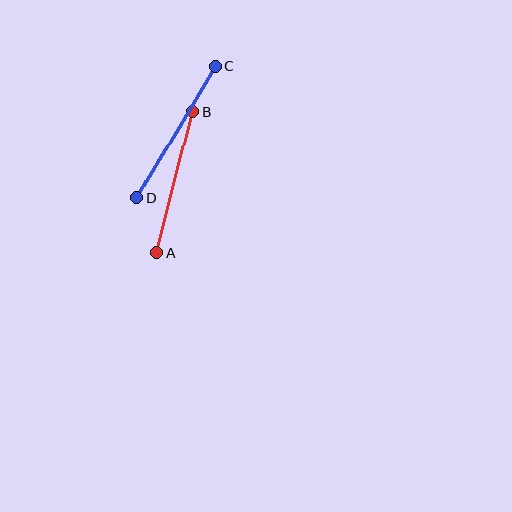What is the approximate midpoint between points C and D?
The midpoint is at approximately (176, 132) pixels.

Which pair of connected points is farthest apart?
Points C and D are farthest apart.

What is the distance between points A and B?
The distance is approximately 145 pixels.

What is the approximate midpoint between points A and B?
The midpoint is at approximately (175, 182) pixels.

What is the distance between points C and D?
The distance is approximately 153 pixels.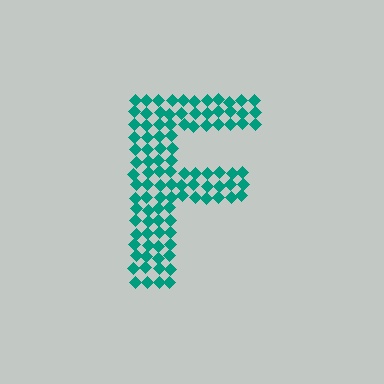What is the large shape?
The large shape is the letter F.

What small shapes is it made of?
It is made of small diamonds.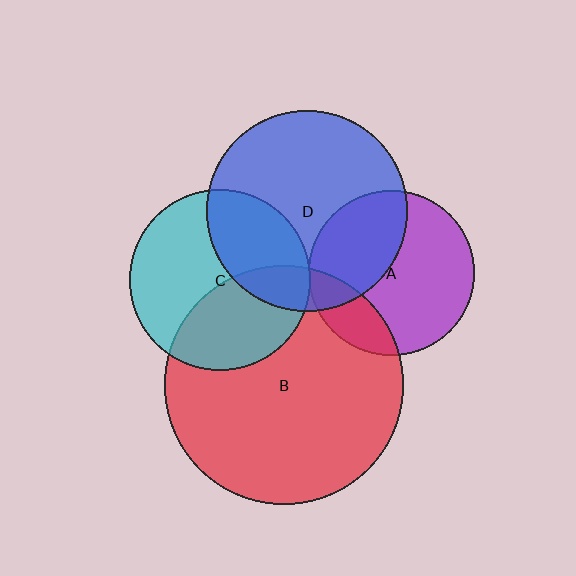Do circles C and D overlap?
Yes.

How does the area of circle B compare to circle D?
Approximately 1.4 times.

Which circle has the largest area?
Circle B (red).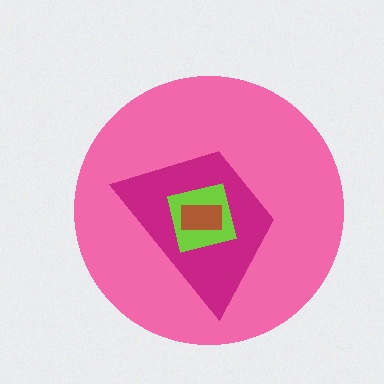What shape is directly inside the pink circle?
The magenta trapezoid.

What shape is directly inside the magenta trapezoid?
The lime square.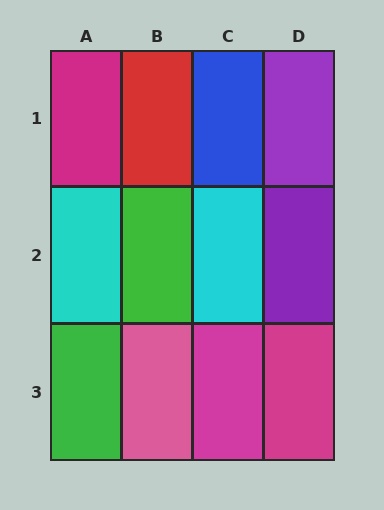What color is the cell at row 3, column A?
Green.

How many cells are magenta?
3 cells are magenta.